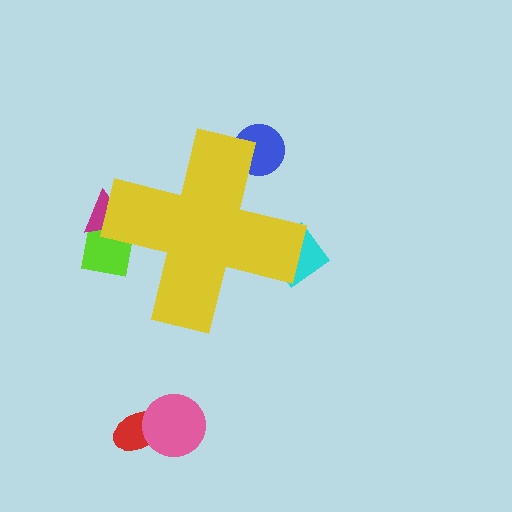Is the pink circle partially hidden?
No, the pink circle is fully visible.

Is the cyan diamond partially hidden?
Yes, the cyan diamond is partially hidden behind the yellow cross.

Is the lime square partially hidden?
Yes, the lime square is partially hidden behind the yellow cross.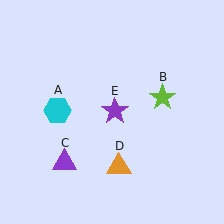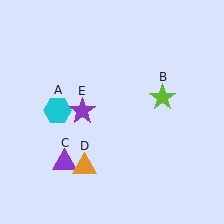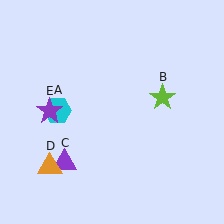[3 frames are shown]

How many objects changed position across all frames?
2 objects changed position: orange triangle (object D), purple star (object E).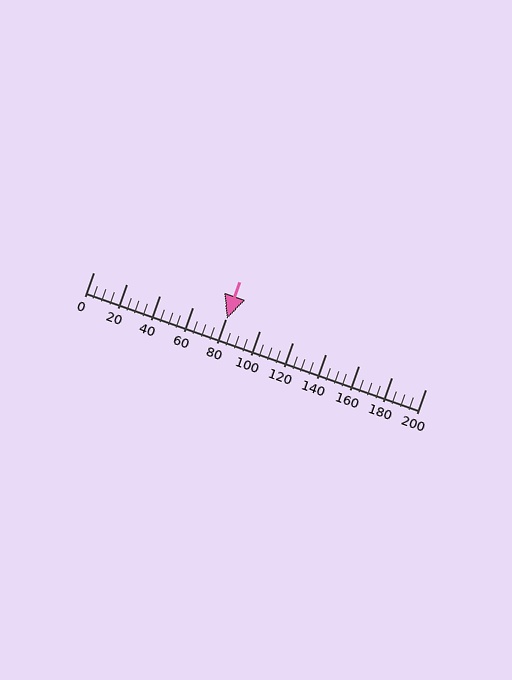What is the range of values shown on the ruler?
The ruler shows values from 0 to 200.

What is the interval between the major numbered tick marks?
The major tick marks are spaced 20 units apart.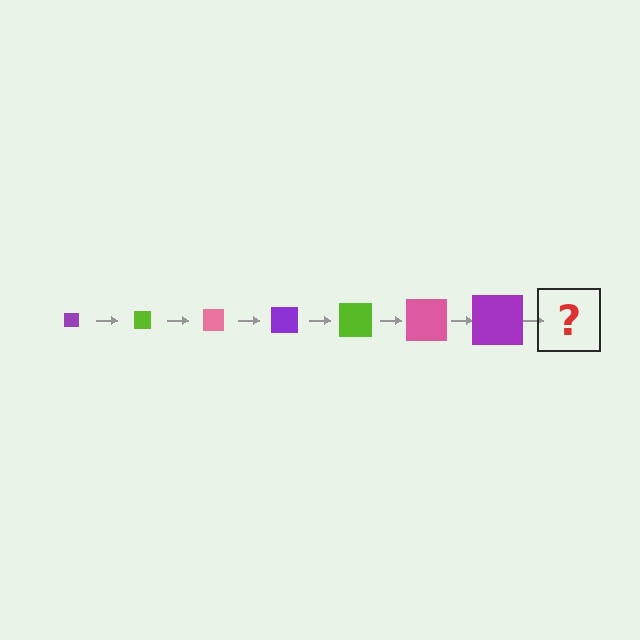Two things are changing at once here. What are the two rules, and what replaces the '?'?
The two rules are that the square grows larger each step and the color cycles through purple, lime, and pink. The '?' should be a lime square, larger than the previous one.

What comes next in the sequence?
The next element should be a lime square, larger than the previous one.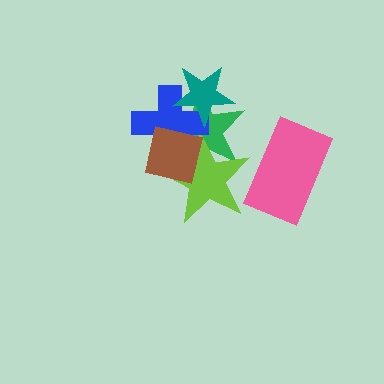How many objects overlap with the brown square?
3 objects overlap with the brown square.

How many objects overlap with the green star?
4 objects overlap with the green star.